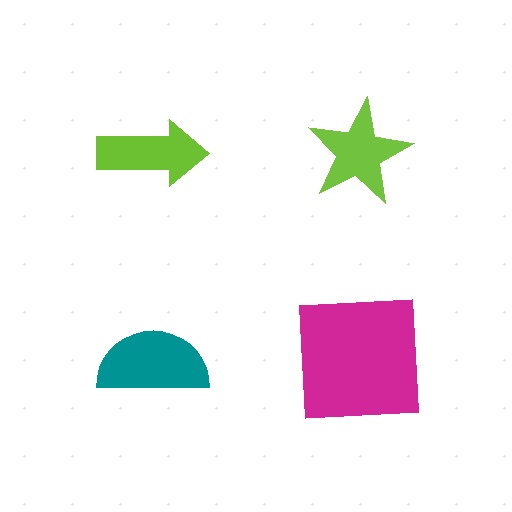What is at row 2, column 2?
A magenta square.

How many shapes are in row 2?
2 shapes.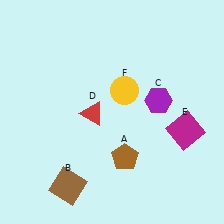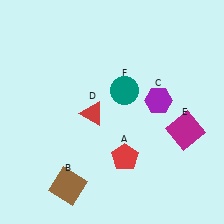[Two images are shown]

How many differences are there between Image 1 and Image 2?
There are 2 differences between the two images.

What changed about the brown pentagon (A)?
In Image 1, A is brown. In Image 2, it changed to red.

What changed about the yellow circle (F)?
In Image 1, F is yellow. In Image 2, it changed to teal.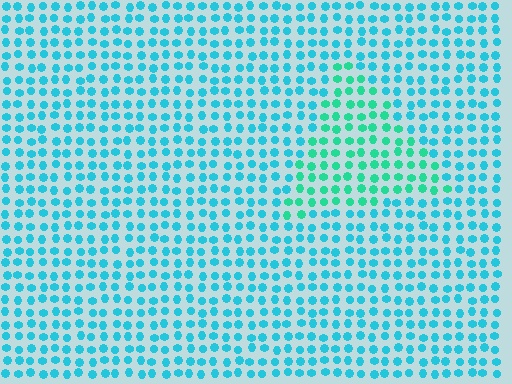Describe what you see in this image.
The image is filled with small cyan elements in a uniform arrangement. A triangle-shaped region is visible where the elements are tinted to a slightly different hue, forming a subtle color boundary.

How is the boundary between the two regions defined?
The boundary is defined purely by a slight shift in hue (about 30 degrees). Spacing, size, and orientation are identical on both sides.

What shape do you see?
I see a triangle.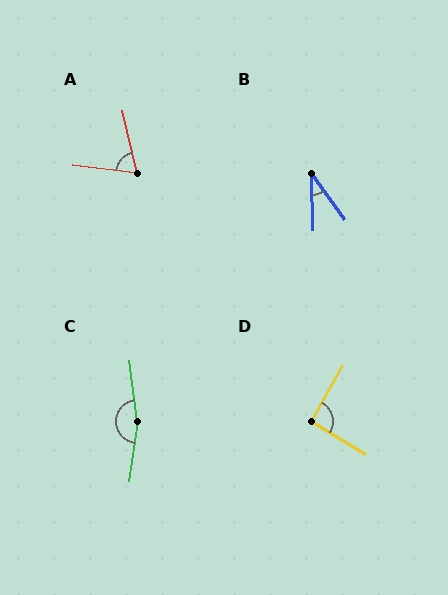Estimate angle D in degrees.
Approximately 92 degrees.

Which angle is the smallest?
B, at approximately 35 degrees.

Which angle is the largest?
C, at approximately 165 degrees.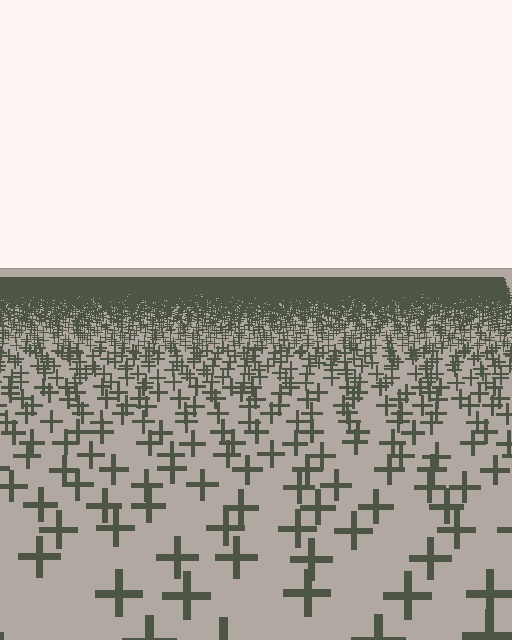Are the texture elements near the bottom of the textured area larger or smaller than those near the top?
Larger. Near the bottom, elements are closer to the viewer and appear at a bigger on-screen size.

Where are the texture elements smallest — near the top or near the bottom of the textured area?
Near the top.